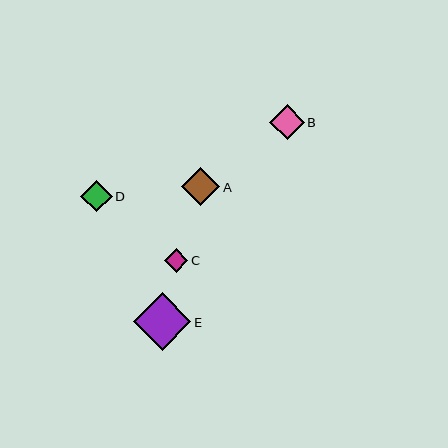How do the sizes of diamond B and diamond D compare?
Diamond B and diamond D are approximately the same size.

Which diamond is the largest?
Diamond E is the largest with a size of approximately 58 pixels.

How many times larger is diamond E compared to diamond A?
Diamond E is approximately 1.5 times the size of diamond A.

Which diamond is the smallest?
Diamond C is the smallest with a size of approximately 24 pixels.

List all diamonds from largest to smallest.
From largest to smallest: E, A, B, D, C.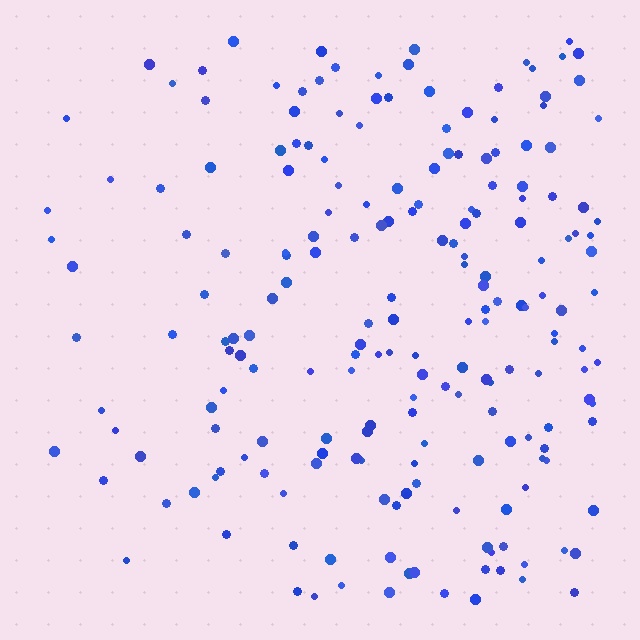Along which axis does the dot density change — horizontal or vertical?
Horizontal.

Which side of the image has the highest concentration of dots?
The right.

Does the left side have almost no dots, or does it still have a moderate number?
Still a moderate number, just noticeably fewer than the right.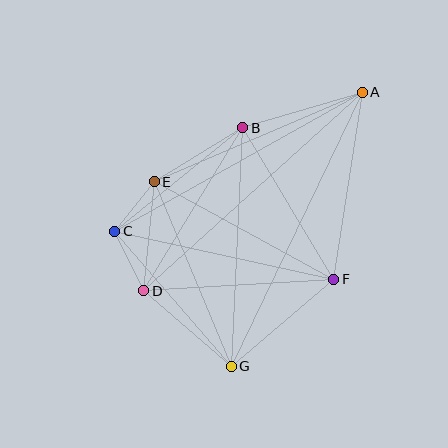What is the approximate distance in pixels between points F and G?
The distance between F and G is approximately 134 pixels.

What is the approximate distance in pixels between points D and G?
The distance between D and G is approximately 115 pixels.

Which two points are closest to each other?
Points C and E are closest to each other.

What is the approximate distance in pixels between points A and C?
The distance between A and C is approximately 284 pixels.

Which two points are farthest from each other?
Points A and G are farthest from each other.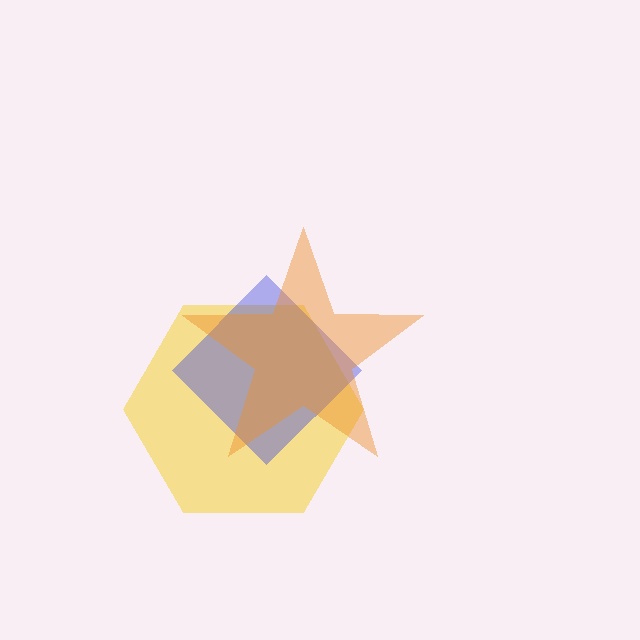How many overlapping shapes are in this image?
There are 3 overlapping shapes in the image.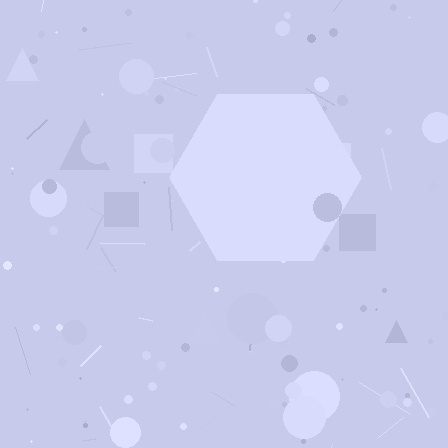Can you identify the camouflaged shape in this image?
The camouflaged shape is a hexagon.